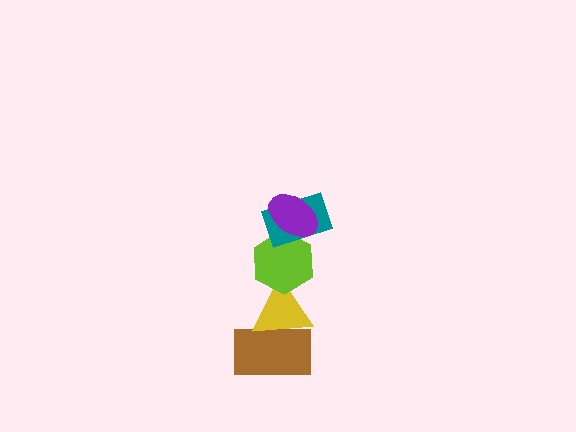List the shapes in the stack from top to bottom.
From top to bottom: the purple ellipse, the teal rectangle, the lime hexagon, the yellow triangle, the brown rectangle.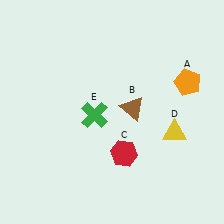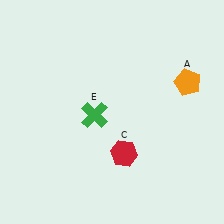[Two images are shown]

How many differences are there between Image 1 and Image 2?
There are 2 differences between the two images.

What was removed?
The yellow triangle (D), the brown triangle (B) were removed in Image 2.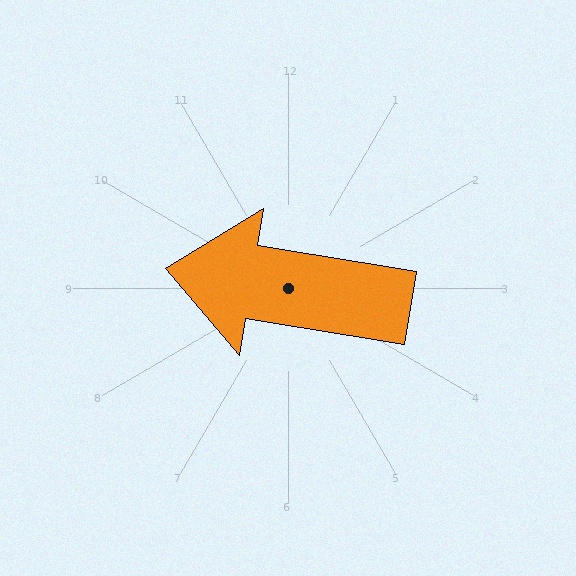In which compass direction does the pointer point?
West.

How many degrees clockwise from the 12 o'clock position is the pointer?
Approximately 279 degrees.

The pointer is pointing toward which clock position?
Roughly 9 o'clock.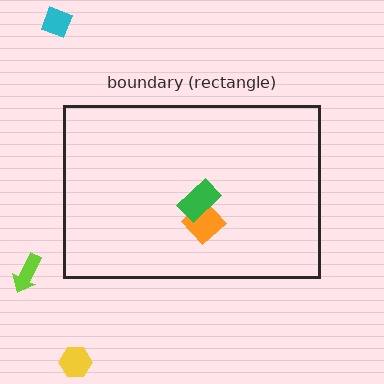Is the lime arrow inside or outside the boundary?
Outside.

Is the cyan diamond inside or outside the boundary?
Outside.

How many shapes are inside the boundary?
2 inside, 3 outside.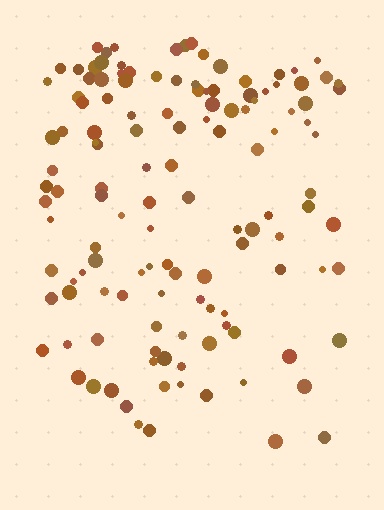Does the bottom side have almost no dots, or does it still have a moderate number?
Still a moderate number, just noticeably fewer than the top.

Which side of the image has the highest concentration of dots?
The top.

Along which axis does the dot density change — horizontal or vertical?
Vertical.